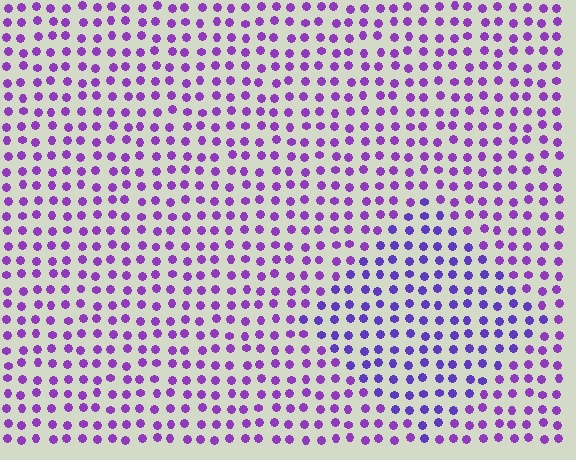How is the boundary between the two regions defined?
The boundary is defined purely by a slight shift in hue (about 23 degrees). Spacing, size, and orientation are identical on both sides.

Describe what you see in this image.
The image is filled with small purple elements in a uniform arrangement. A diamond-shaped region is visible where the elements are tinted to a slightly different hue, forming a subtle color boundary.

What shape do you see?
I see a diamond.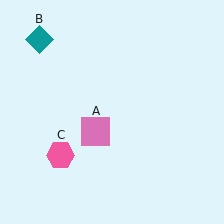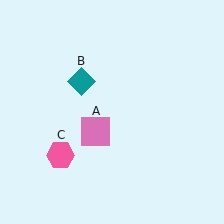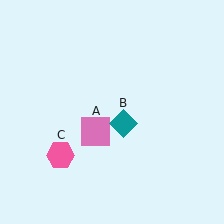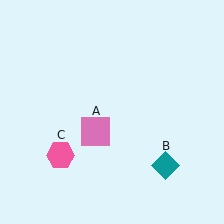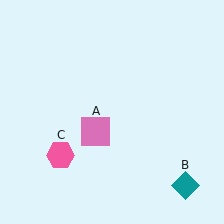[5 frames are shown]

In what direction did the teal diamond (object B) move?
The teal diamond (object B) moved down and to the right.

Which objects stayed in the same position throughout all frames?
Pink square (object A) and pink hexagon (object C) remained stationary.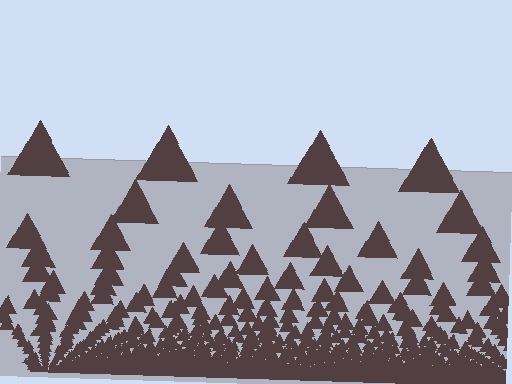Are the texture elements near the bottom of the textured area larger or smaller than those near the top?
Smaller. The gradient is inverted — elements near the bottom are smaller and denser.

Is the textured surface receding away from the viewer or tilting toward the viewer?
The surface appears to tilt toward the viewer. Texture elements get larger and sparser toward the top.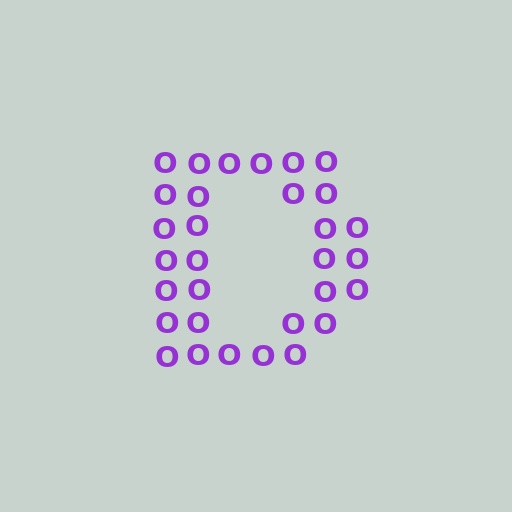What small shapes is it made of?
It is made of small letter O's.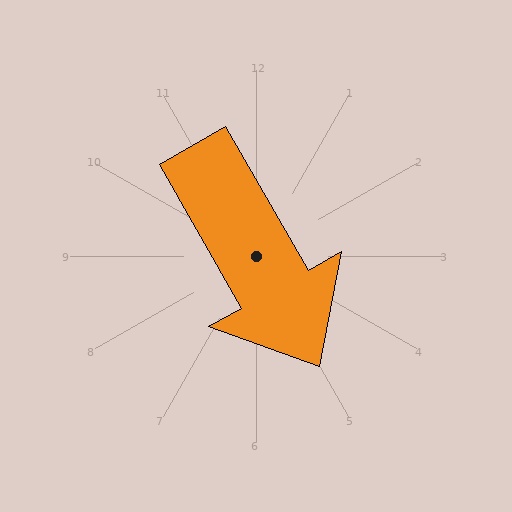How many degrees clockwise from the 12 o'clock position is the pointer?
Approximately 150 degrees.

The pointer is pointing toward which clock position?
Roughly 5 o'clock.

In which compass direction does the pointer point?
Southeast.